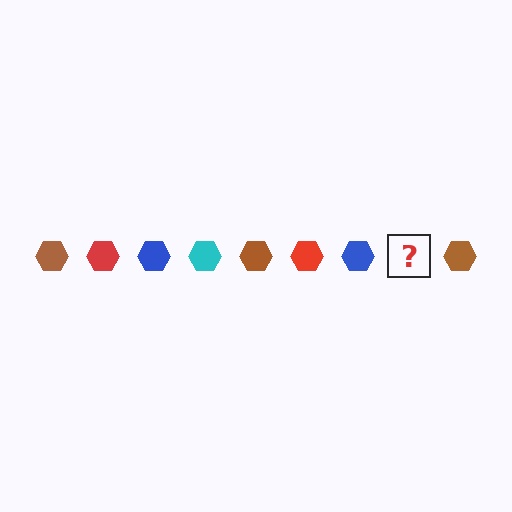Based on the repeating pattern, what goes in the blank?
The blank should be a cyan hexagon.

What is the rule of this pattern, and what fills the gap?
The rule is that the pattern cycles through brown, red, blue, cyan hexagons. The gap should be filled with a cyan hexagon.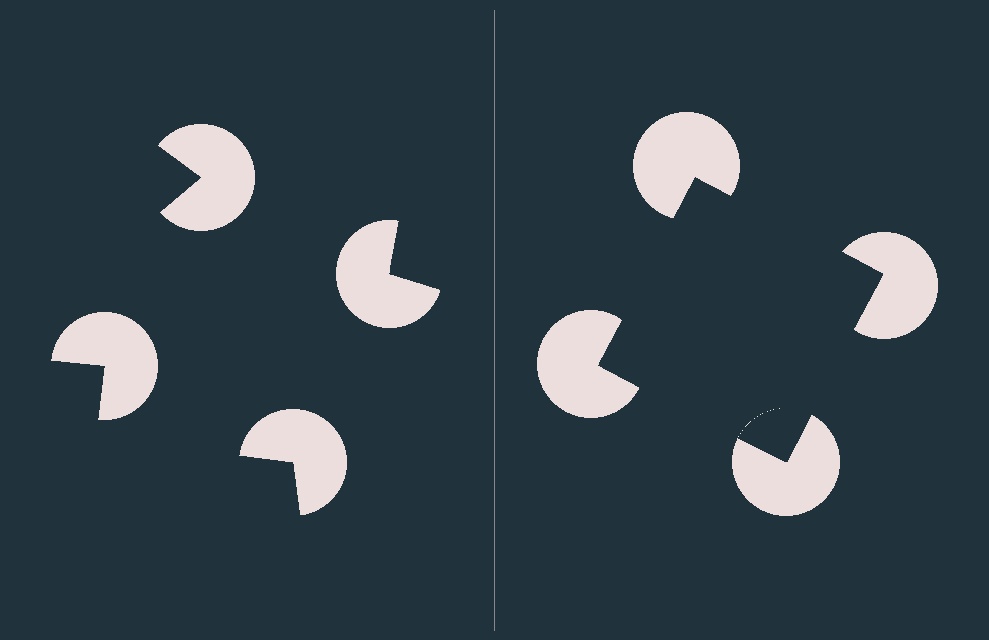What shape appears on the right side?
An illusory square.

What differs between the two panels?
The pac-man discs are positioned identically on both sides; only the wedge orientations differ. On the right they align to a square; on the left they are misaligned.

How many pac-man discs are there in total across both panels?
8 — 4 on each side.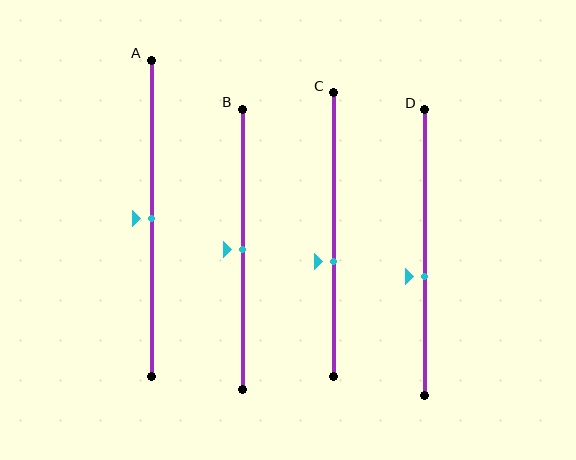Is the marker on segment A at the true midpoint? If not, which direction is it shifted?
Yes, the marker on segment A is at the true midpoint.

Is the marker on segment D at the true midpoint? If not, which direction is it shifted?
No, the marker on segment D is shifted downward by about 8% of the segment length.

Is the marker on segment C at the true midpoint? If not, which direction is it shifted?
No, the marker on segment C is shifted downward by about 10% of the segment length.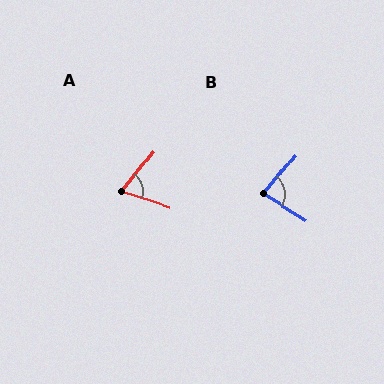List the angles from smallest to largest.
A (70°), B (82°).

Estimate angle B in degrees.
Approximately 82 degrees.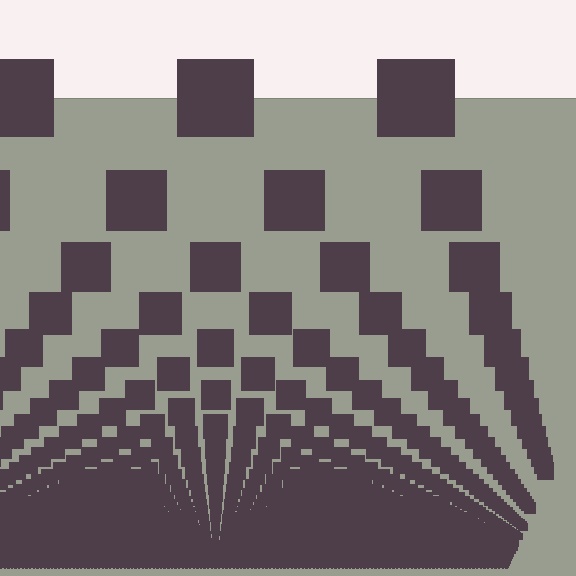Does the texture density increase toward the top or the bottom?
Density increases toward the bottom.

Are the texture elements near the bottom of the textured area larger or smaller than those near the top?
Smaller. The gradient is inverted — elements near the bottom are smaller and denser.